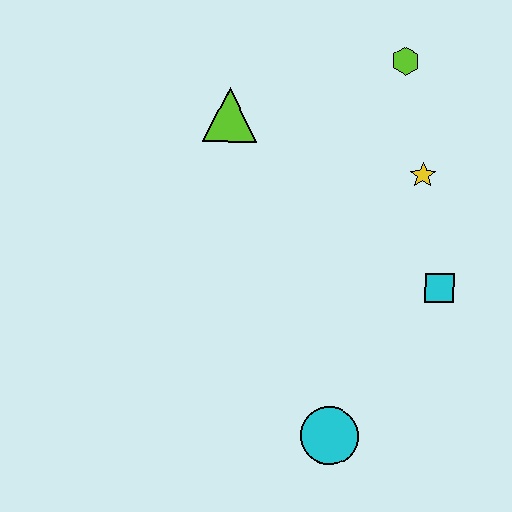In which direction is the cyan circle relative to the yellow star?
The cyan circle is below the yellow star.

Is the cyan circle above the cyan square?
No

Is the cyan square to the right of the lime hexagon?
Yes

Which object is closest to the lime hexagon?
The yellow star is closest to the lime hexagon.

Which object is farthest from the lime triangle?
The cyan circle is farthest from the lime triangle.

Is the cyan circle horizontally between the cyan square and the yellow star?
No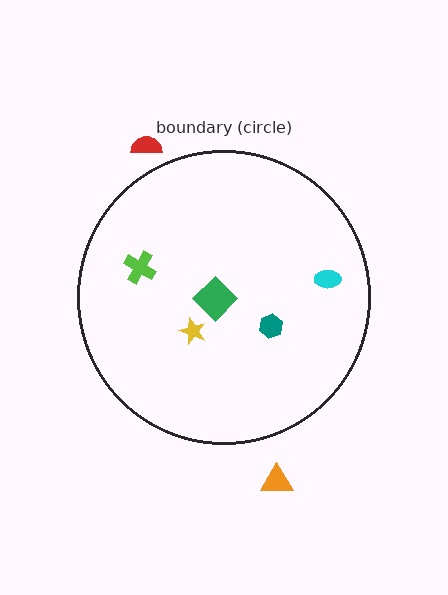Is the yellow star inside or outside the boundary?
Inside.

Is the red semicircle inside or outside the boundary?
Outside.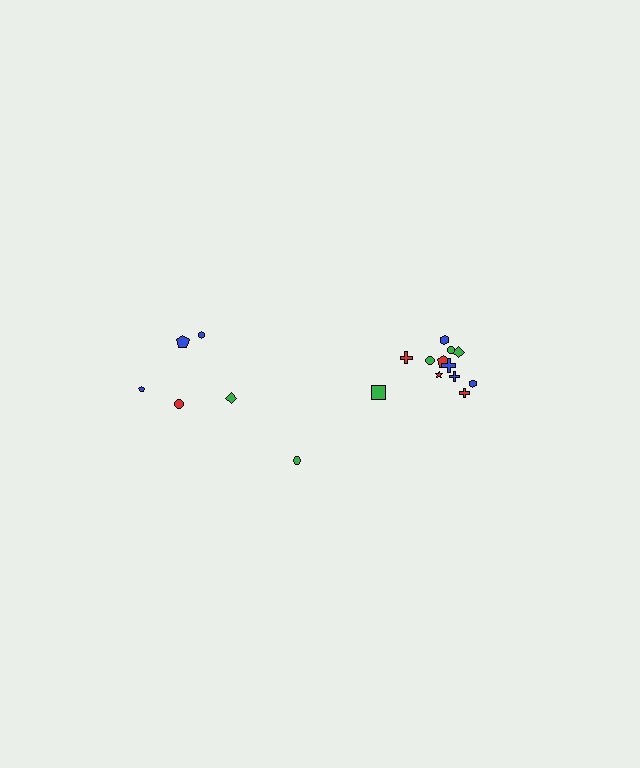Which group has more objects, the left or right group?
The right group.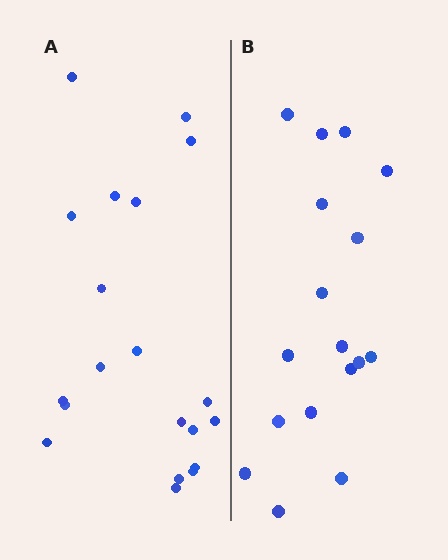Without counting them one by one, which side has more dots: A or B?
Region A (the left region) has more dots.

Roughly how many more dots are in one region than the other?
Region A has just a few more — roughly 2 or 3 more dots than region B.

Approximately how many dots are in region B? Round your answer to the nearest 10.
About 20 dots. (The exact count is 17, which rounds to 20.)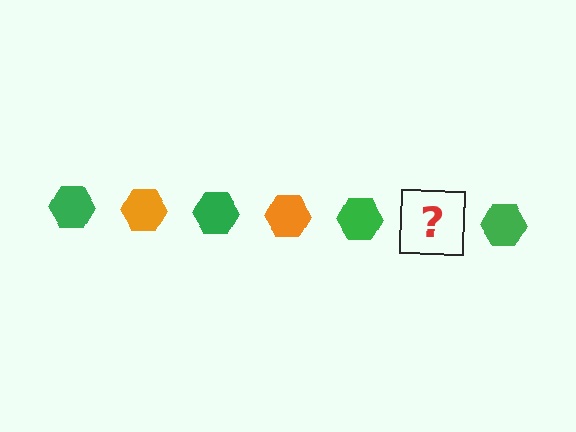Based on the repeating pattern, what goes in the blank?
The blank should be an orange hexagon.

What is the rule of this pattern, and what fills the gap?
The rule is that the pattern cycles through green, orange hexagons. The gap should be filled with an orange hexagon.